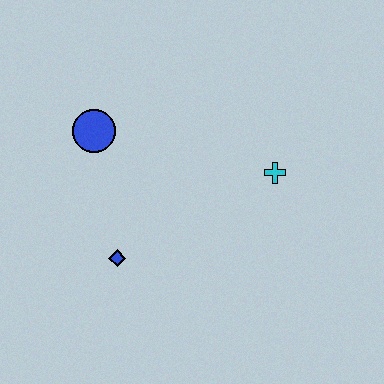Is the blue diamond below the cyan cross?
Yes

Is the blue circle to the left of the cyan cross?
Yes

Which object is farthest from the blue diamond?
The cyan cross is farthest from the blue diamond.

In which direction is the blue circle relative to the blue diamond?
The blue circle is above the blue diamond.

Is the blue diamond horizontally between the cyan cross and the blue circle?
Yes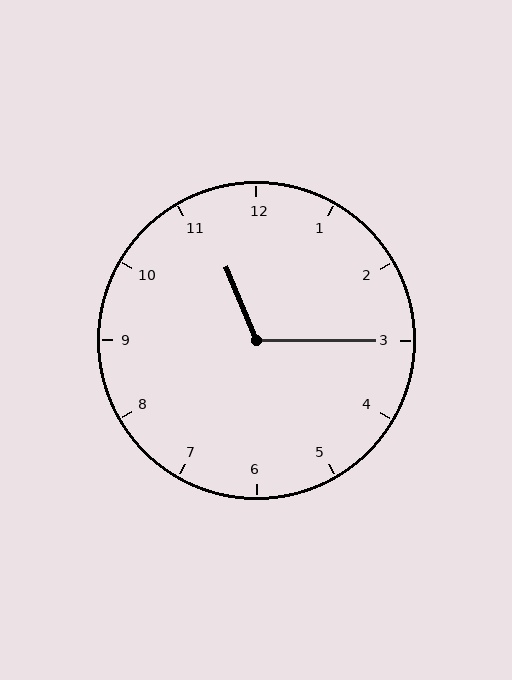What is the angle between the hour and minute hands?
Approximately 112 degrees.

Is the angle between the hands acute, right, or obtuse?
It is obtuse.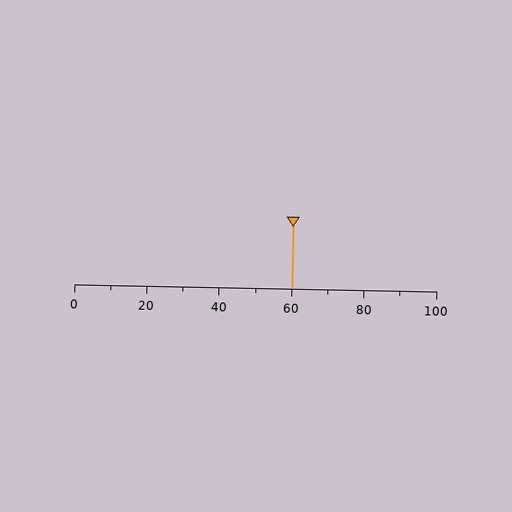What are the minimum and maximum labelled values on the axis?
The axis runs from 0 to 100.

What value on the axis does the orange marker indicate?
The marker indicates approximately 60.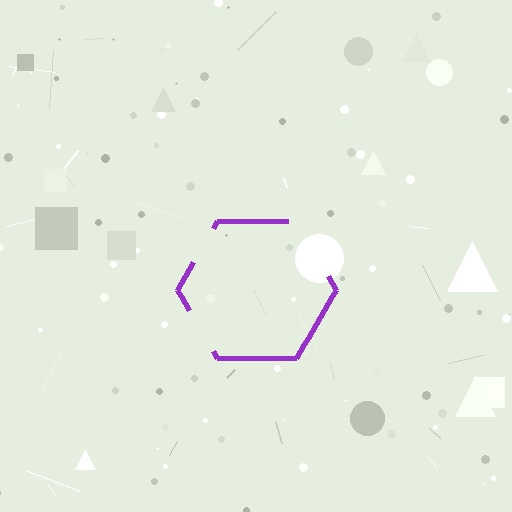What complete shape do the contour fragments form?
The contour fragments form a hexagon.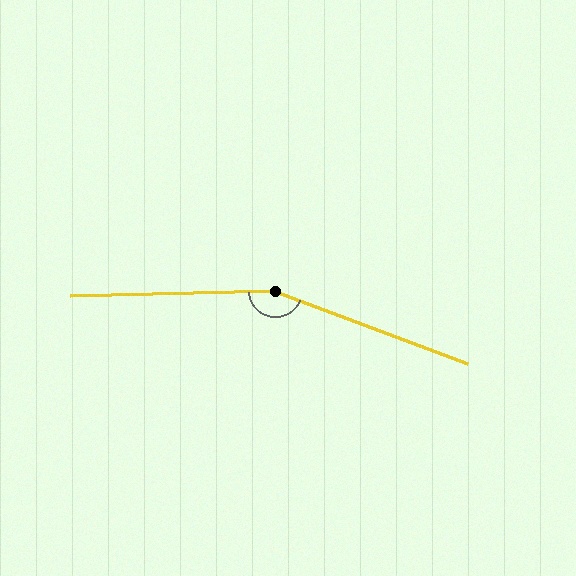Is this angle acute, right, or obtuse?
It is obtuse.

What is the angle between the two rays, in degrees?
Approximately 158 degrees.